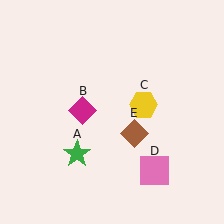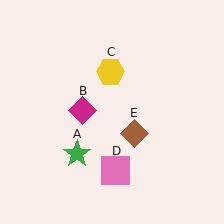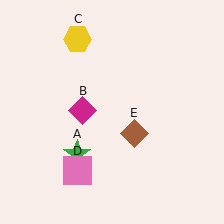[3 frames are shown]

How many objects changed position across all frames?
2 objects changed position: yellow hexagon (object C), pink square (object D).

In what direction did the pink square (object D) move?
The pink square (object D) moved left.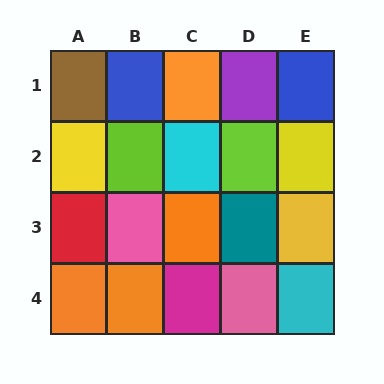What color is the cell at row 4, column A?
Orange.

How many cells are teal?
1 cell is teal.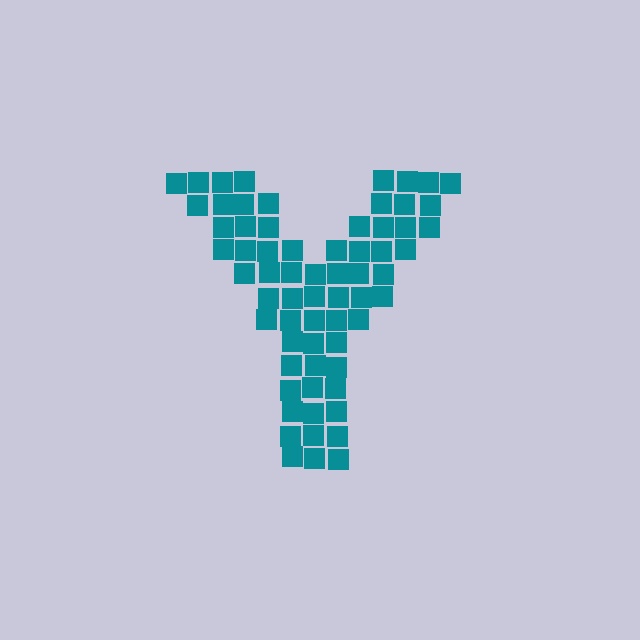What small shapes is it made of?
It is made of small squares.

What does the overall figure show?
The overall figure shows the letter Y.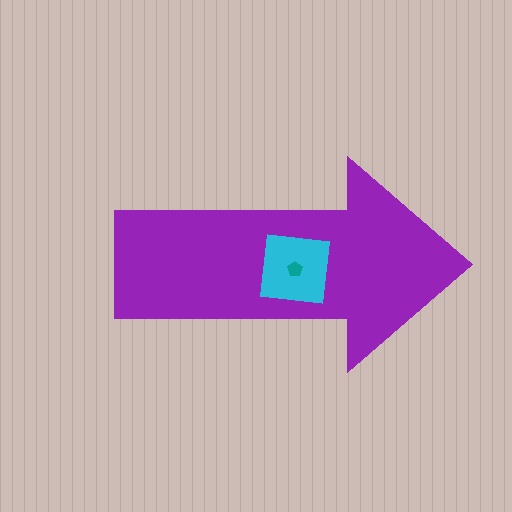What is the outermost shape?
The purple arrow.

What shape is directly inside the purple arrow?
The cyan square.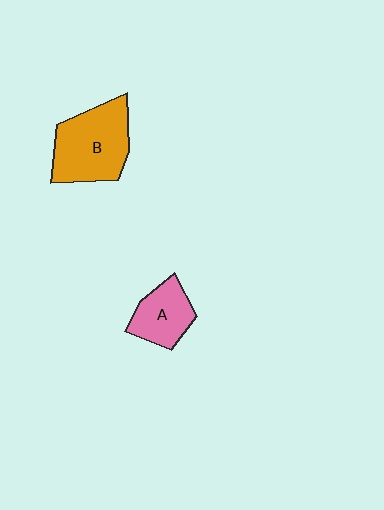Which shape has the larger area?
Shape B (orange).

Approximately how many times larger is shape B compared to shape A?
Approximately 1.7 times.